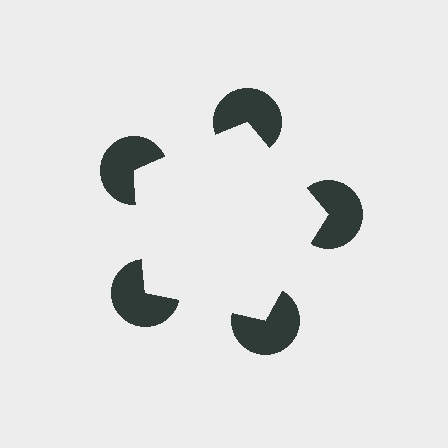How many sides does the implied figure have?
5 sides.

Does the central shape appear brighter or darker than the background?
It typically appears slightly brighter than the background, even though no actual brightness change is drawn.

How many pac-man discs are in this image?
There are 5 — one at each vertex of the illusory pentagon.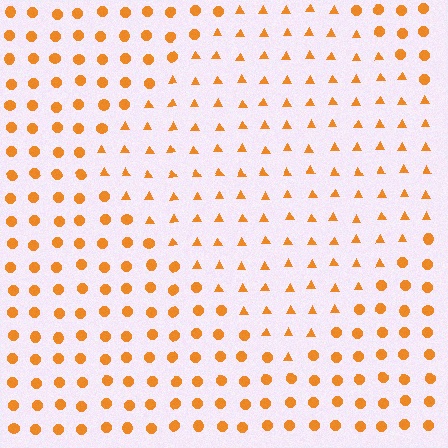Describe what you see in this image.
The image is filled with small orange elements arranged in a uniform grid. A diamond-shaped region contains triangles, while the surrounding area contains circles. The boundary is defined purely by the change in element shape.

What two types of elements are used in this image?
The image uses triangles inside the diamond region and circles outside it.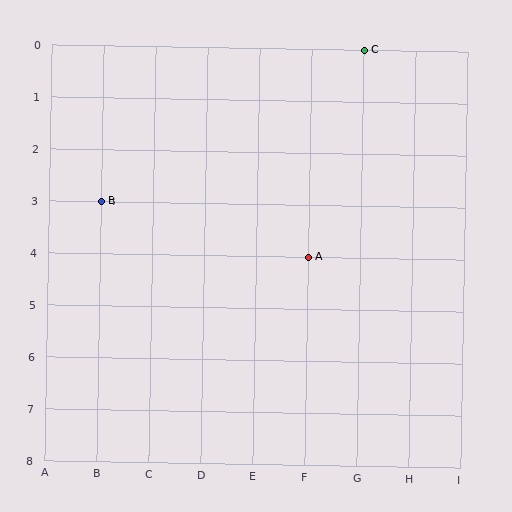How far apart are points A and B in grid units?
Points A and B are 4 columns and 1 row apart (about 4.1 grid units diagonally).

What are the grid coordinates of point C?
Point C is at grid coordinates (G, 0).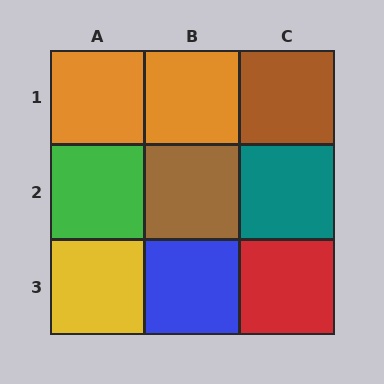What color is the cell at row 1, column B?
Orange.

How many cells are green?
1 cell is green.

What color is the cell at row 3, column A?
Yellow.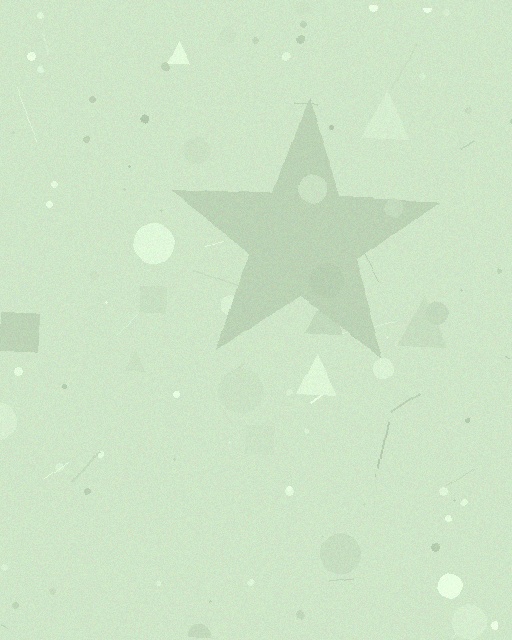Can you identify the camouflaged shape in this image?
The camouflaged shape is a star.